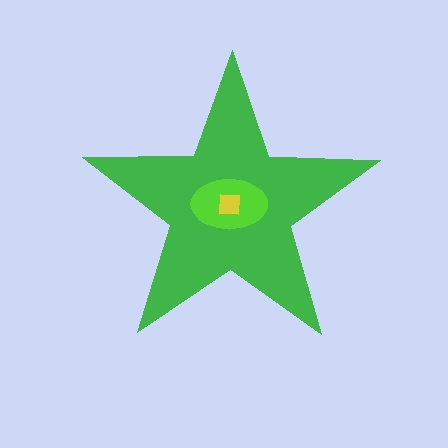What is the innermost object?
The yellow square.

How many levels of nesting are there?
3.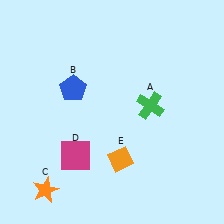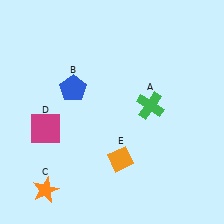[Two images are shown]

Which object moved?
The magenta square (D) moved left.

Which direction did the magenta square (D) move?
The magenta square (D) moved left.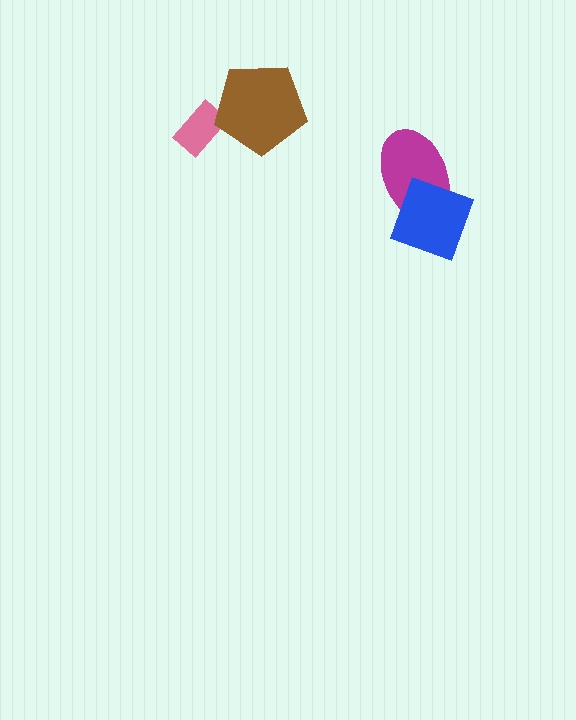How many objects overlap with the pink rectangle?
1 object overlaps with the pink rectangle.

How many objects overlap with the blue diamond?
1 object overlaps with the blue diamond.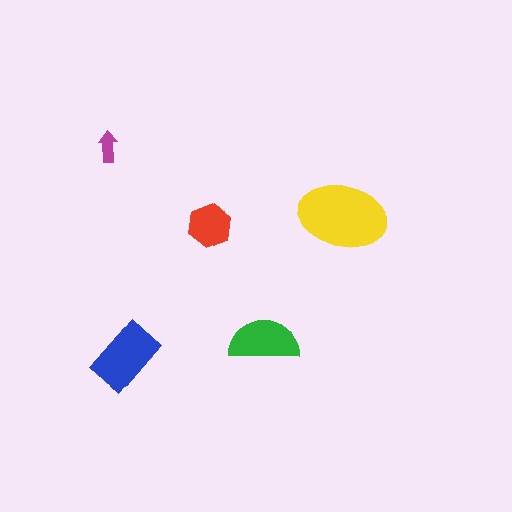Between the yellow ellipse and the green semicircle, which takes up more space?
The yellow ellipse.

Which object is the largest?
The yellow ellipse.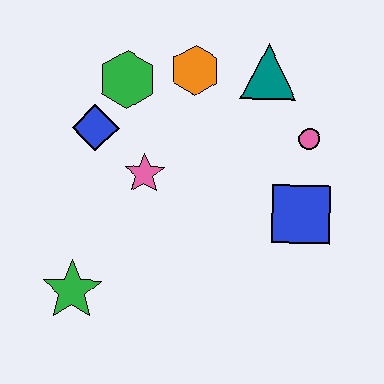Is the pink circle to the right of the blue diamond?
Yes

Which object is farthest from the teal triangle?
The green star is farthest from the teal triangle.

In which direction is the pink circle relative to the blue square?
The pink circle is above the blue square.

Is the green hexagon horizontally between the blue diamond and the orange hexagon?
Yes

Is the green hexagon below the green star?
No